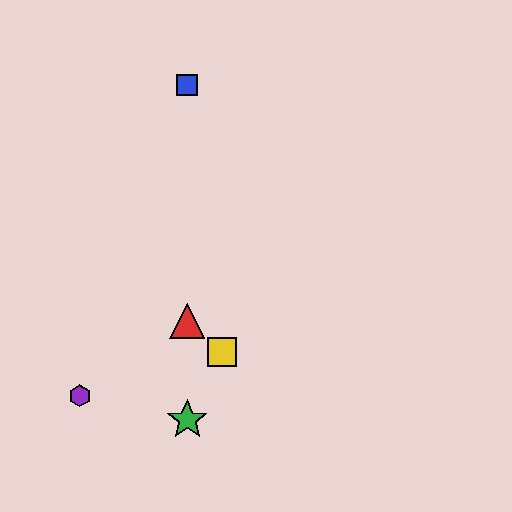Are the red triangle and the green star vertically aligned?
Yes, both are at x≈187.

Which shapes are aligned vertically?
The red triangle, the blue square, the green star are aligned vertically.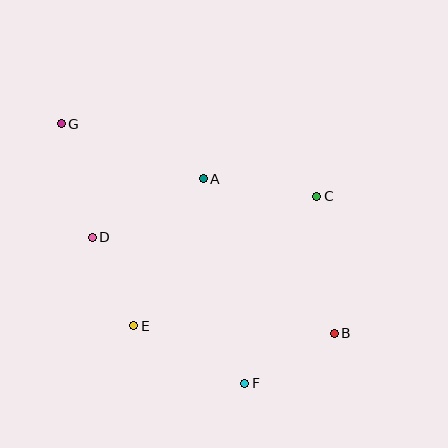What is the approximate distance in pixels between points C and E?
The distance between C and E is approximately 224 pixels.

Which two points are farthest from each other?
Points B and G are farthest from each other.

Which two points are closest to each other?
Points D and E are closest to each other.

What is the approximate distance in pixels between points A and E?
The distance between A and E is approximately 163 pixels.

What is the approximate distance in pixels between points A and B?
The distance between A and B is approximately 203 pixels.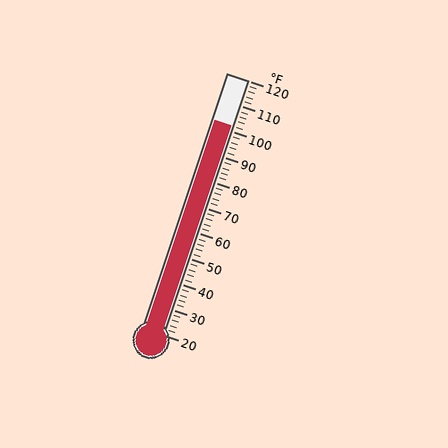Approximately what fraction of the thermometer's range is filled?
The thermometer is filled to approximately 80% of its range.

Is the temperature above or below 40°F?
The temperature is above 40°F.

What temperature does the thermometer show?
The thermometer shows approximately 102°F.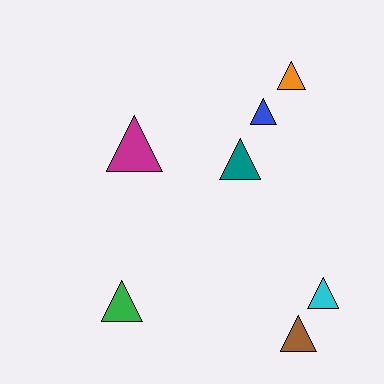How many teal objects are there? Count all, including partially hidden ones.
There is 1 teal object.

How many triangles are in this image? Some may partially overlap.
There are 7 triangles.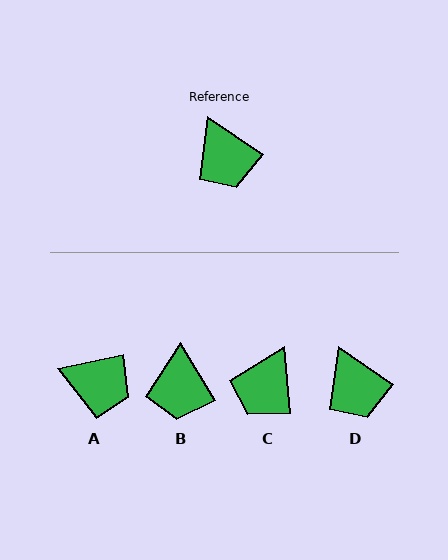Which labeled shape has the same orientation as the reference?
D.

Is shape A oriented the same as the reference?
No, it is off by about 46 degrees.